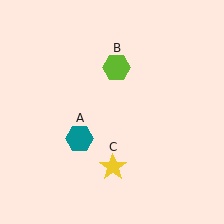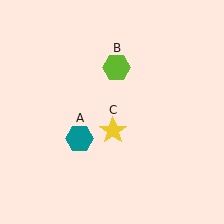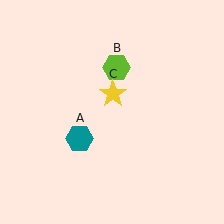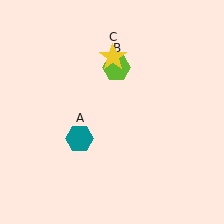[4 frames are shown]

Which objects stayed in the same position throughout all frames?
Teal hexagon (object A) and lime hexagon (object B) remained stationary.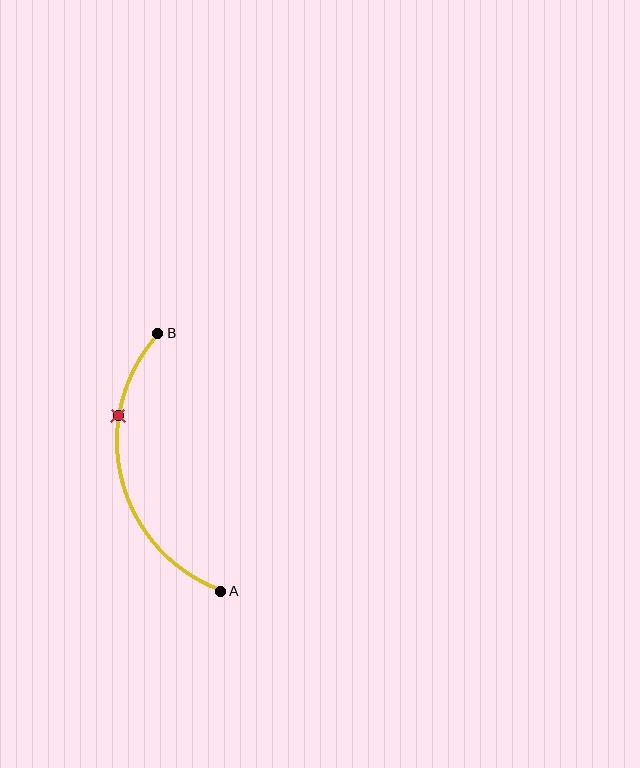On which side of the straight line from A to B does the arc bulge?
The arc bulges to the left of the straight line connecting A and B.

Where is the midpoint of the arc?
The arc midpoint is the point on the curve farthest from the straight line joining A and B. It sits to the left of that line.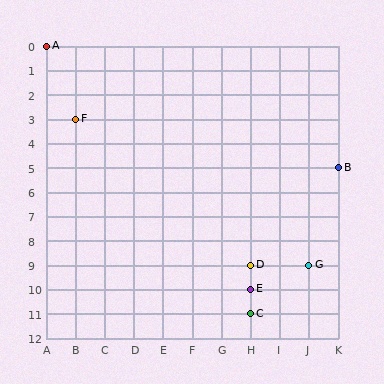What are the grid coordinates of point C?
Point C is at grid coordinates (H, 11).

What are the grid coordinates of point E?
Point E is at grid coordinates (H, 10).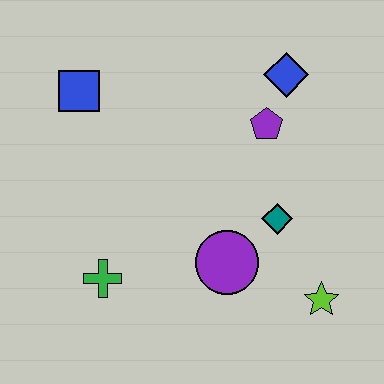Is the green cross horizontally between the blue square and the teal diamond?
Yes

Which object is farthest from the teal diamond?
The blue square is farthest from the teal diamond.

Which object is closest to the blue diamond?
The purple pentagon is closest to the blue diamond.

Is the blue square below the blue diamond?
Yes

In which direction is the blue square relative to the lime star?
The blue square is to the left of the lime star.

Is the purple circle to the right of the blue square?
Yes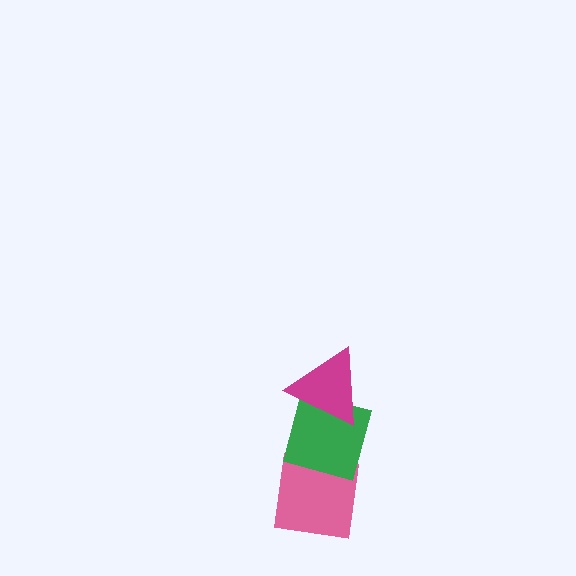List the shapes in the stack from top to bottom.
From top to bottom: the magenta triangle, the green square, the pink square.